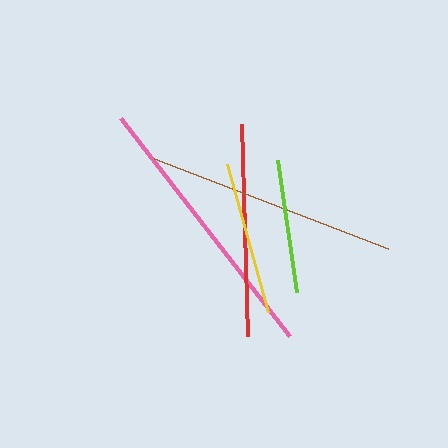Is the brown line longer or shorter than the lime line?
The brown line is longer than the lime line.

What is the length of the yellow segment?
The yellow segment is approximately 153 pixels long.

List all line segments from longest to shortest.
From longest to shortest: pink, brown, red, yellow, lime.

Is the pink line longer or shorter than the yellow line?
The pink line is longer than the yellow line.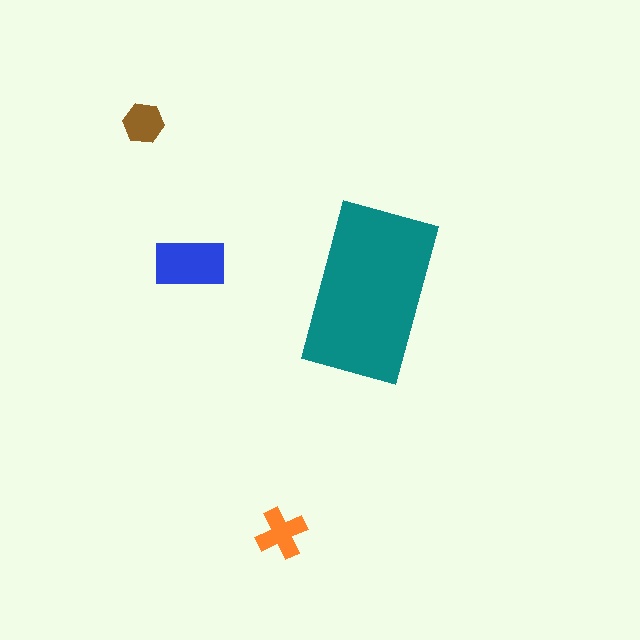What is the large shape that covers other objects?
A teal rectangle.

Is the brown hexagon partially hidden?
No, the brown hexagon is fully visible.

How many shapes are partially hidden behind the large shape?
0 shapes are partially hidden.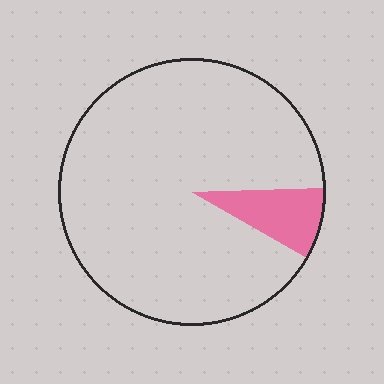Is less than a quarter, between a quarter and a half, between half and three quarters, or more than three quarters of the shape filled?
Less than a quarter.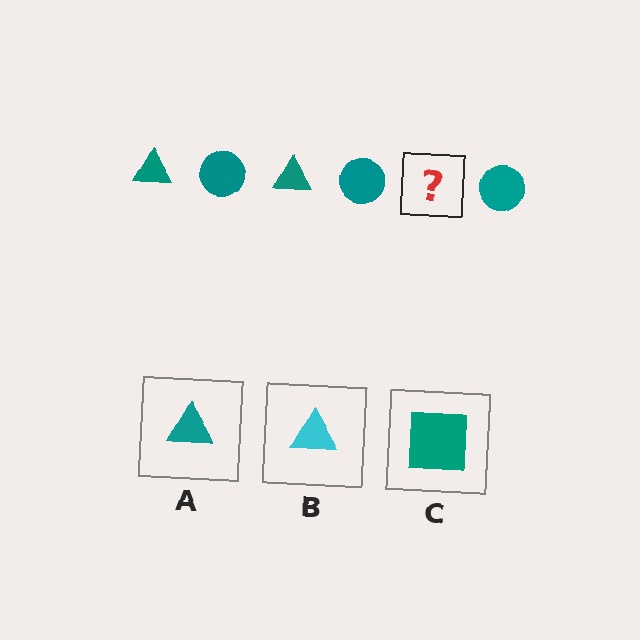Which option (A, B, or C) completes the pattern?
A.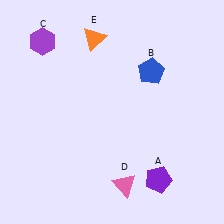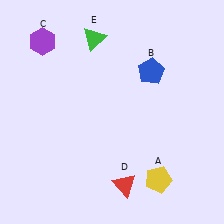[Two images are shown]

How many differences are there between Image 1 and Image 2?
There are 3 differences between the two images.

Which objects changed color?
A changed from purple to yellow. D changed from pink to red. E changed from orange to green.